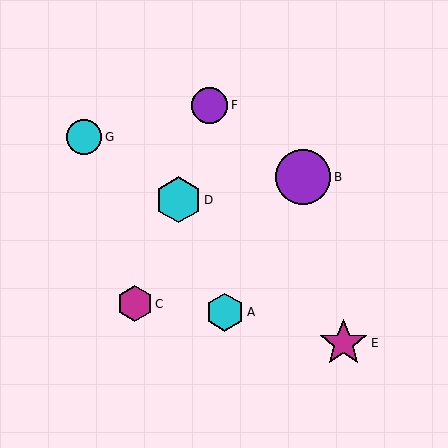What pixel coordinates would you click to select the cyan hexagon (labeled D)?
Click at (178, 200) to select the cyan hexagon D.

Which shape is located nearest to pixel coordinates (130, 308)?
The magenta hexagon (labeled C) at (135, 304) is nearest to that location.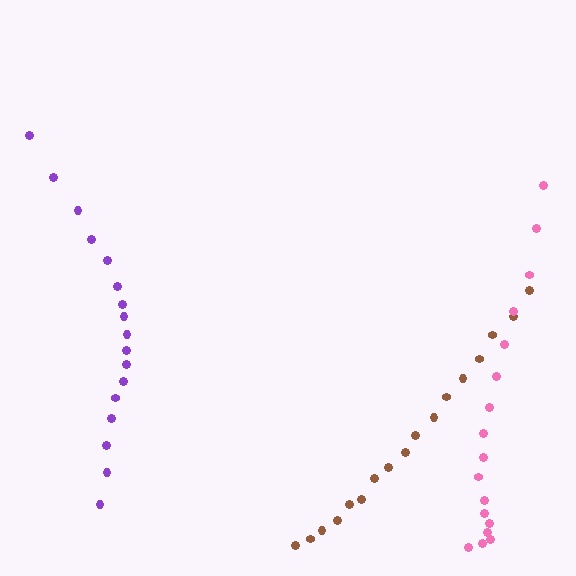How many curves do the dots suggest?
There are 3 distinct paths.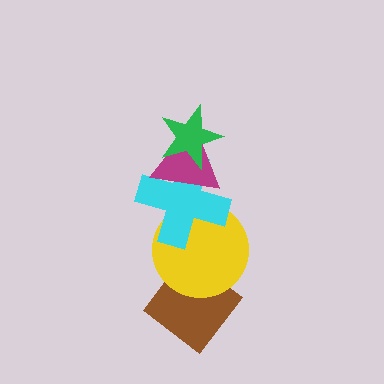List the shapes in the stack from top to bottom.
From top to bottom: the green star, the magenta triangle, the cyan cross, the yellow circle, the brown diamond.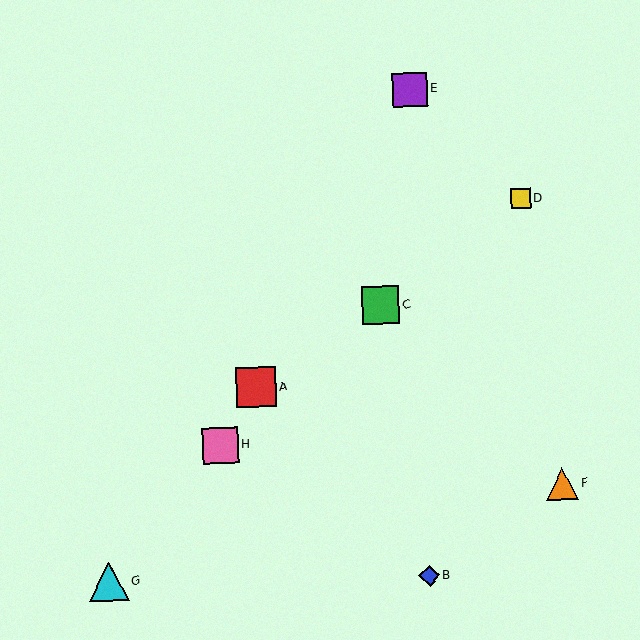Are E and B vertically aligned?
Yes, both are at x≈410.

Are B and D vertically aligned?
No, B is at x≈429 and D is at x≈520.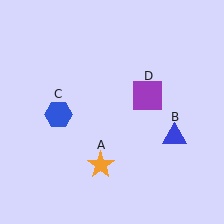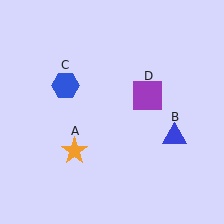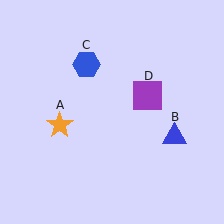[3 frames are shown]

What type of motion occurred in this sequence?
The orange star (object A), blue hexagon (object C) rotated clockwise around the center of the scene.